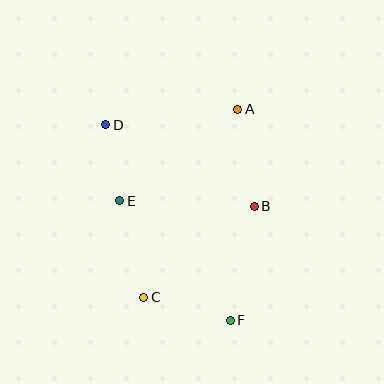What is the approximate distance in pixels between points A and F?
The distance between A and F is approximately 212 pixels.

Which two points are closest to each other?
Points D and E are closest to each other.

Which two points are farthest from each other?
Points D and F are farthest from each other.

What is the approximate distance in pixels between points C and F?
The distance between C and F is approximately 90 pixels.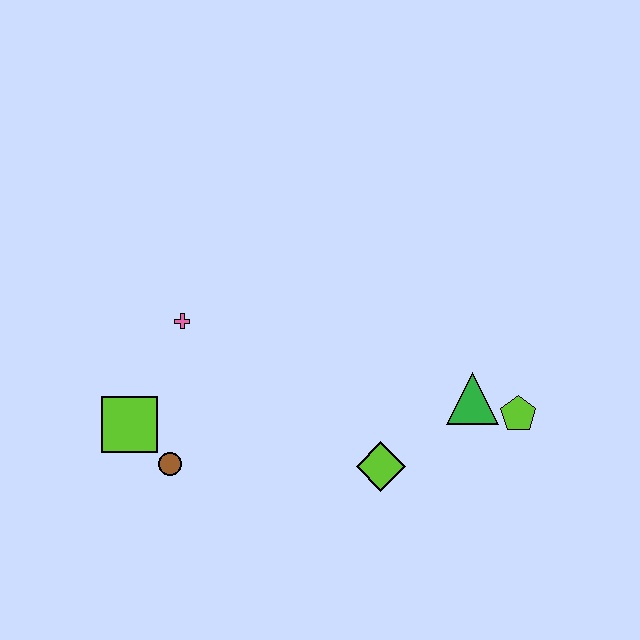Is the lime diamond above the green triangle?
No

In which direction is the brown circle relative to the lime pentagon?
The brown circle is to the left of the lime pentagon.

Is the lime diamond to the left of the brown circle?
No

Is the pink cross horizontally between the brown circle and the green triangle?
Yes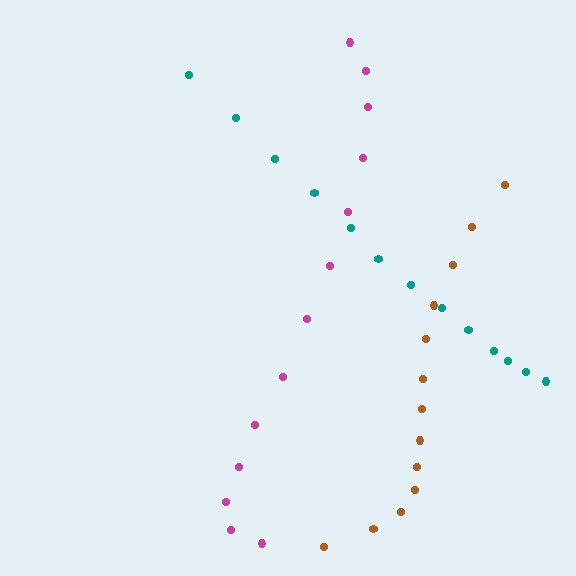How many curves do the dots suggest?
There are 3 distinct paths.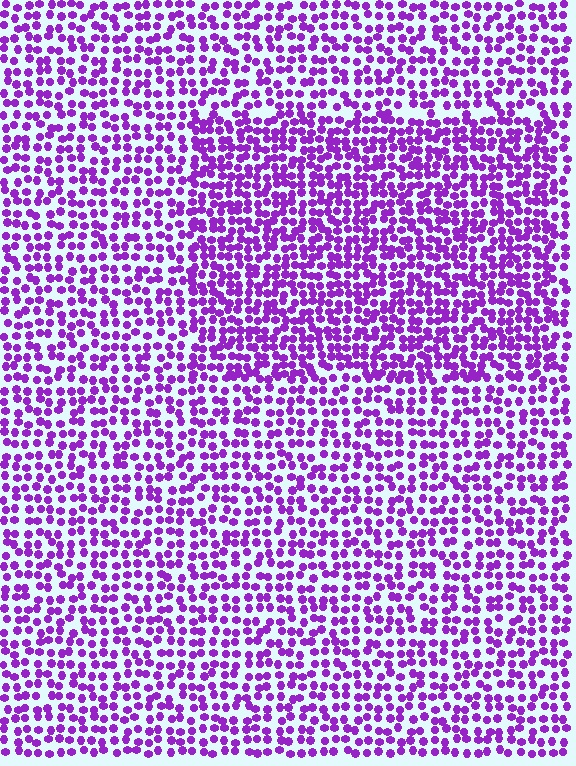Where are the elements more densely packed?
The elements are more densely packed inside the rectangle boundary.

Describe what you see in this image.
The image contains small purple elements arranged at two different densities. A rectangle-shaped region is visible where the elements are more densely packed than the surrounding area.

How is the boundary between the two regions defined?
The boundary is defined by a change in element density (approximately 1.5x ratio). All elements are the same color, size, and shape.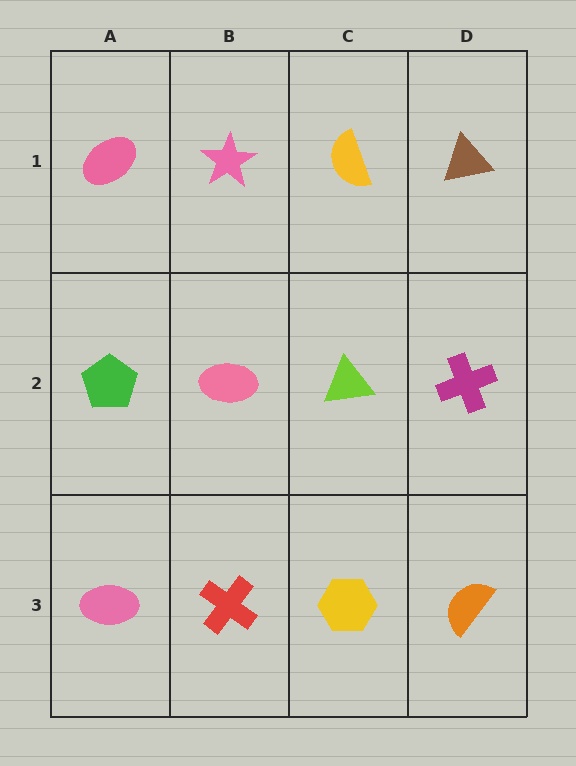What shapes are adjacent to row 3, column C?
A lime triangle (row 2, column C), a red cross (row 3, column B), an orange semicircle (row 3, column D).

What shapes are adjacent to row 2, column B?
A pink star (row 1, column B), a red cross (row 3, column B), a green pentagon (row 2, column A), a lime triangle (row 2, column C).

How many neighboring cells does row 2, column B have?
4.